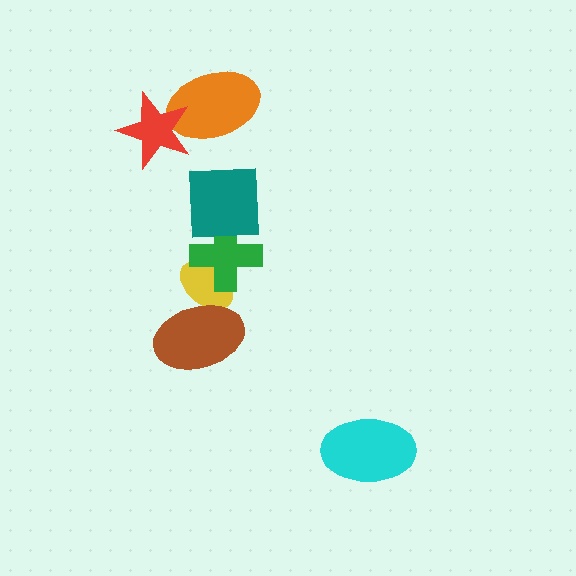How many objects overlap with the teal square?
1 object overlaps with the teal square.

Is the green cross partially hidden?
Yes, it is partially covered by another shape.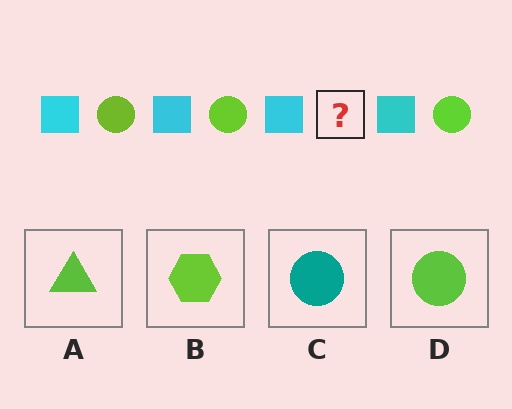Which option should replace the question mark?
Option D.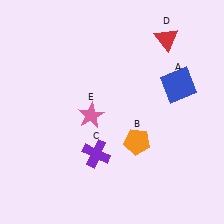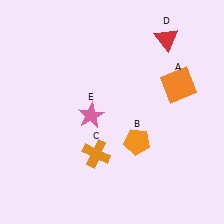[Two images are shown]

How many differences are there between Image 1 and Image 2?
There are 2 differences between the two images.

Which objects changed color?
A changed from blue to orange. C changed from purple to orange.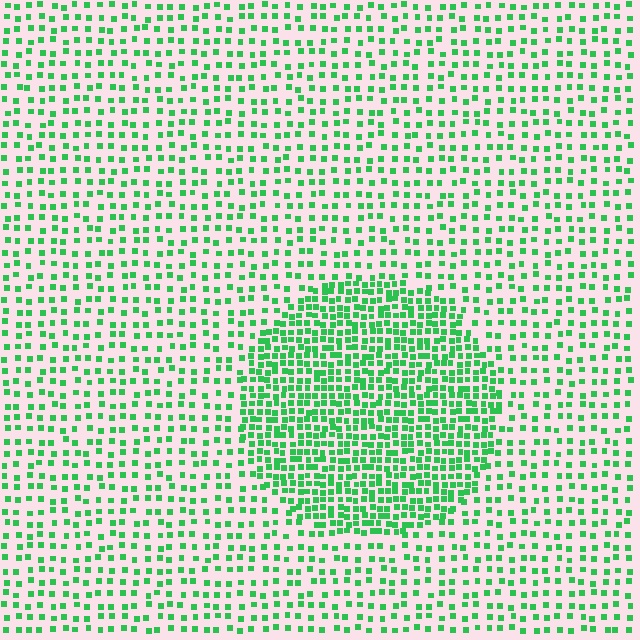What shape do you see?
I see a circle.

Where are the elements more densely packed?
The elements are more densely packed inside the circle boundary.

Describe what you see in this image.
The image contains small green elements arranged at two different densities. A circle-shaped region is visible where the elements are more densely packed than the surrounding area.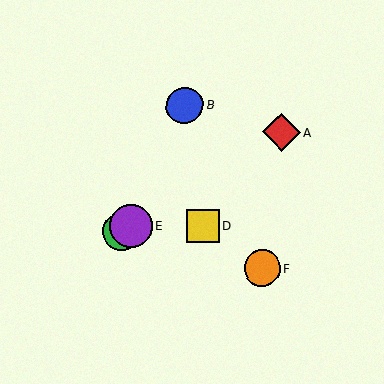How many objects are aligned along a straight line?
3 objects (A, C, E) are aligned along a straight line.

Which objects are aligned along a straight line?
Objects A, C, E are aligned along a straight line.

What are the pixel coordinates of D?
Object D is at (203, 226).